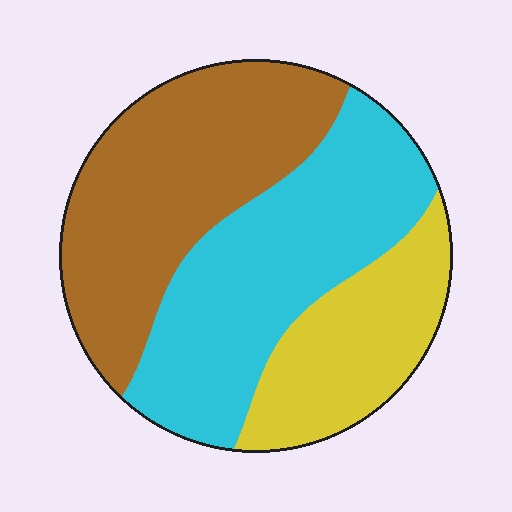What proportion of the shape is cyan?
Cyan covers around 40% of the shape.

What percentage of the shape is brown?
Brown takes up about three eighths (3/8) of the shape.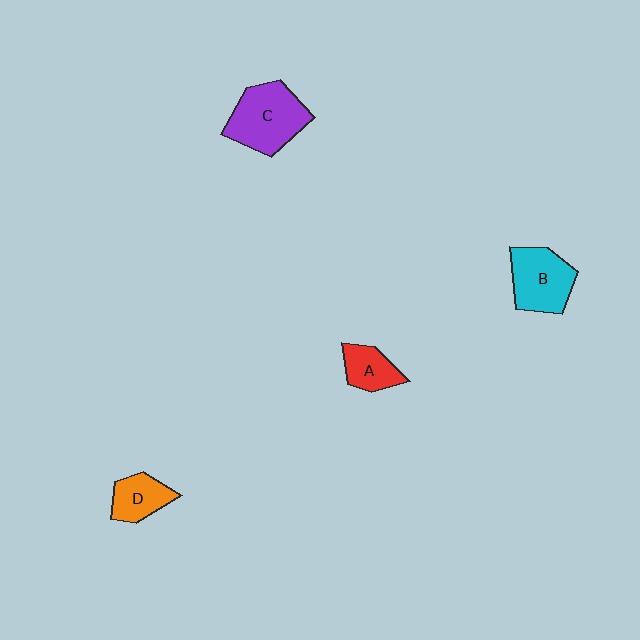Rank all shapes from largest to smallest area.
From largest to smallest: C (purple), B (cyan), D (orange), A (red).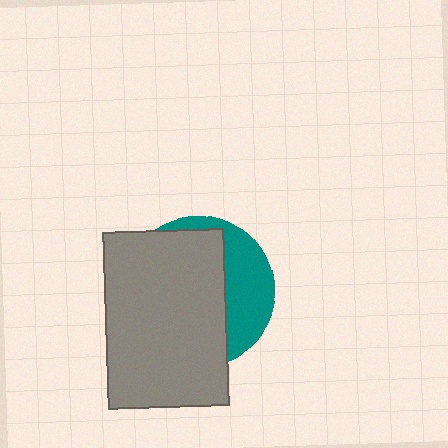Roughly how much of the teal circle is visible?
A small part of it is visible (roughly 32%).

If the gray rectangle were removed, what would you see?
You would see the complete teal circle.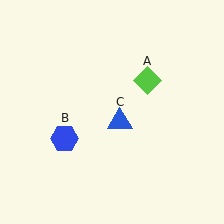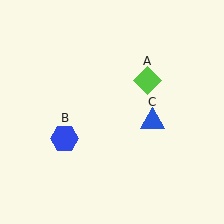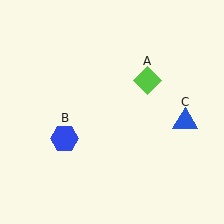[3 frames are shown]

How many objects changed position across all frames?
1 object changed position: blue triangle (object C).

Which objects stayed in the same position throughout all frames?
Lime diamond (object A) and blue hexagon (object B) remained stationary.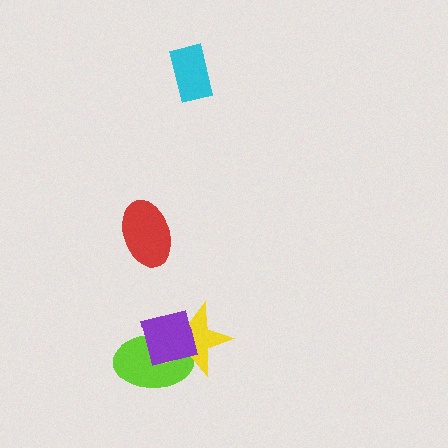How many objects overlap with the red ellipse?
0 objects overlap with the red ellipse.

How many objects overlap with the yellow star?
2 objects overlap with the yellow star.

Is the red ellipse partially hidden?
No, no other shape covers it.